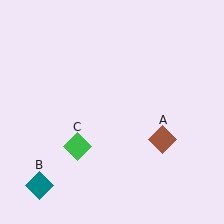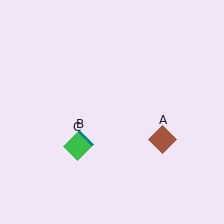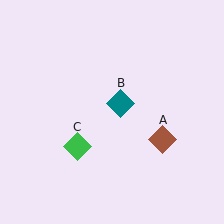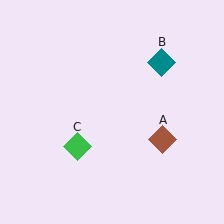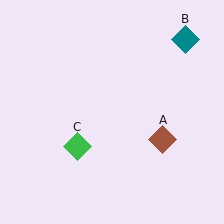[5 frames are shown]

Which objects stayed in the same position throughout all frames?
Brown diamond (object A) and green diamond (object C) remained stationary.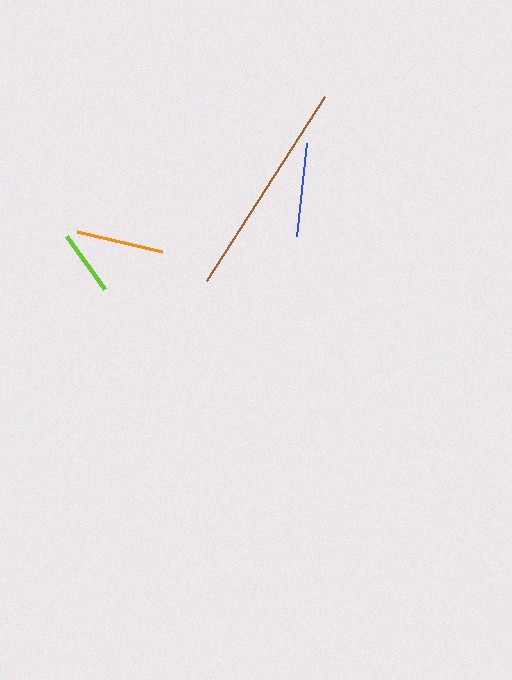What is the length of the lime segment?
The lime segment is approximately 65 pixels long.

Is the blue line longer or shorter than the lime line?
The blue line is longer than the lime line.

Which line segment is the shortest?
The lime line is the shortest at approximately 65 pixels.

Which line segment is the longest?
The brown line is the longest at approximately 218 pixels.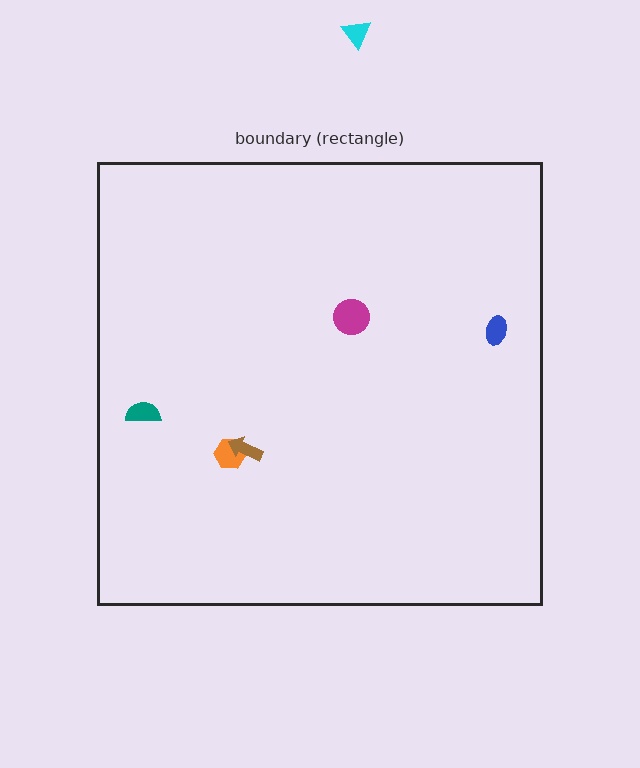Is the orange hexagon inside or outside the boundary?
Inside.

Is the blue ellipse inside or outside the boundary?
Inside.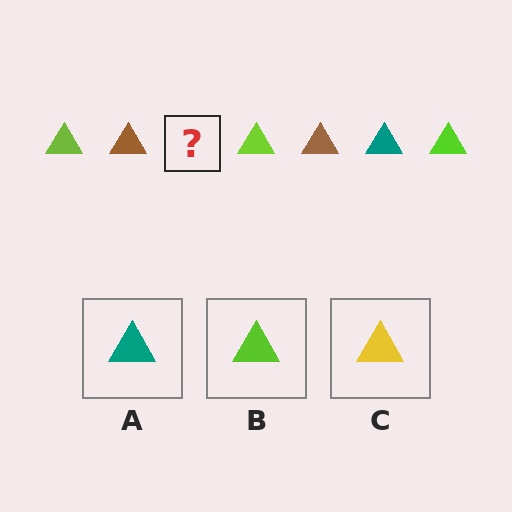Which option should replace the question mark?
Option A.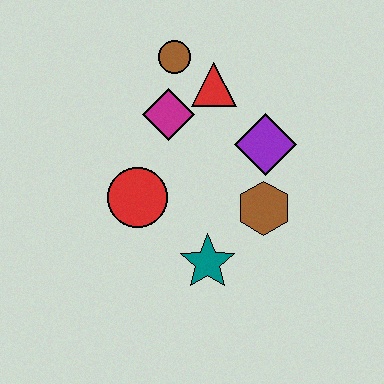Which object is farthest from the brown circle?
The teal star is farthest from the brown circle.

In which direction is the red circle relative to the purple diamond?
The red circle is to the left of the purple diamond.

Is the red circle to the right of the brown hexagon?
No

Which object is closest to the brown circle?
The red triangle is closest to the brown circle.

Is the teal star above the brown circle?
No